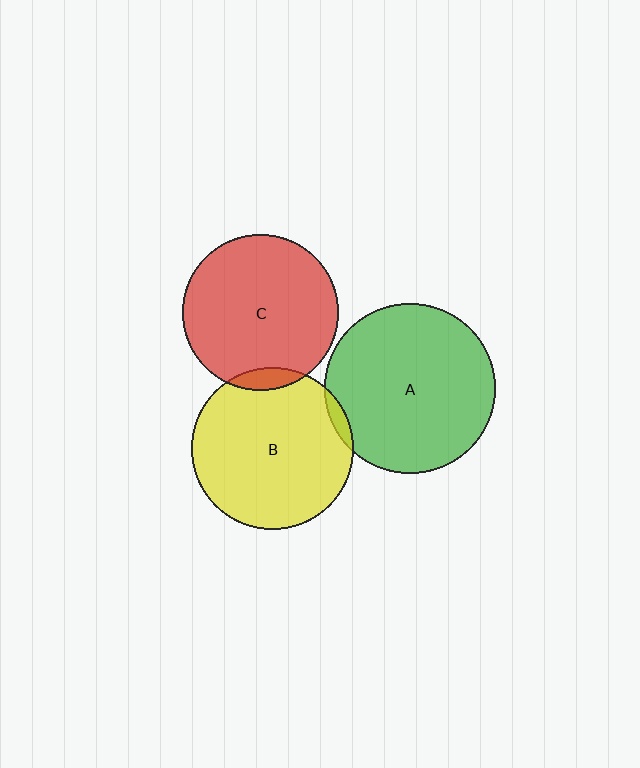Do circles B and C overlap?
Yes.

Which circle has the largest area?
Circle A (green).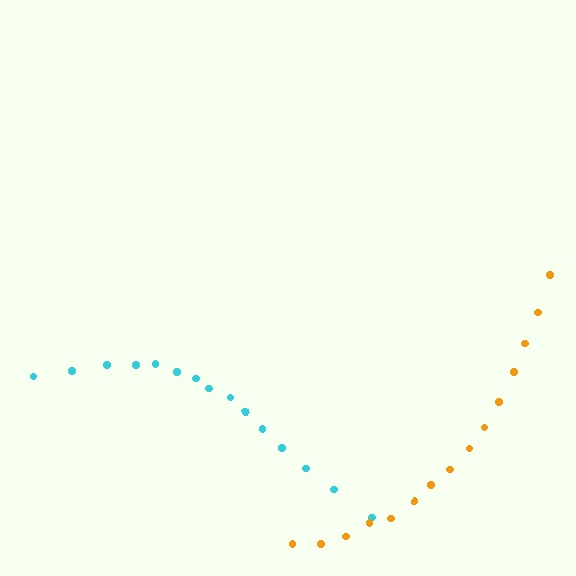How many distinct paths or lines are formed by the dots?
There are 2 distinct paths.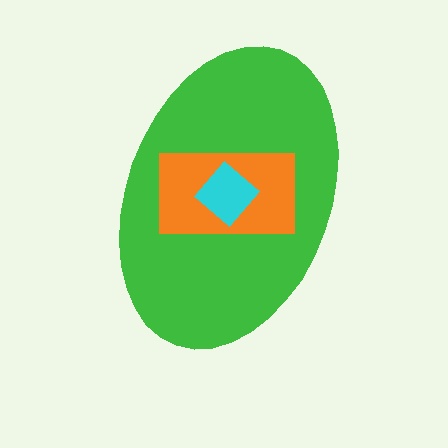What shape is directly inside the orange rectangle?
The cyan diamond.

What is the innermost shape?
The cyan diamond.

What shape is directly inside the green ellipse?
The orange rectangle.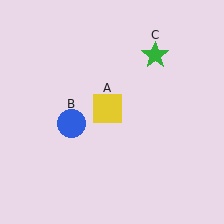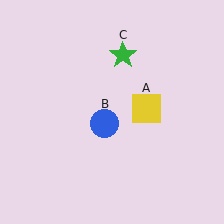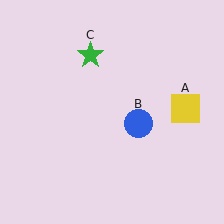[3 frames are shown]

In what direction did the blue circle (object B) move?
The blue circle (object B) moved right.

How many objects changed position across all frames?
3 objects changed position: yellow square (object A), blue circle (object B), green star (object C).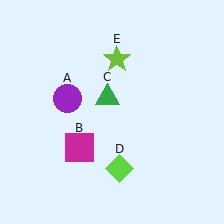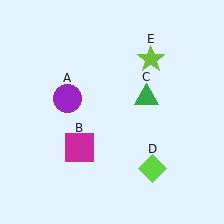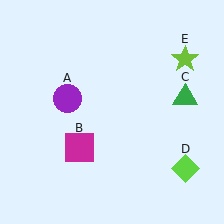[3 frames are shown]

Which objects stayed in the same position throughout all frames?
Purple circle (object A) and magenta square (object B) remained stationary.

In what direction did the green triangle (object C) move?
The green triangle (object C) moved right.